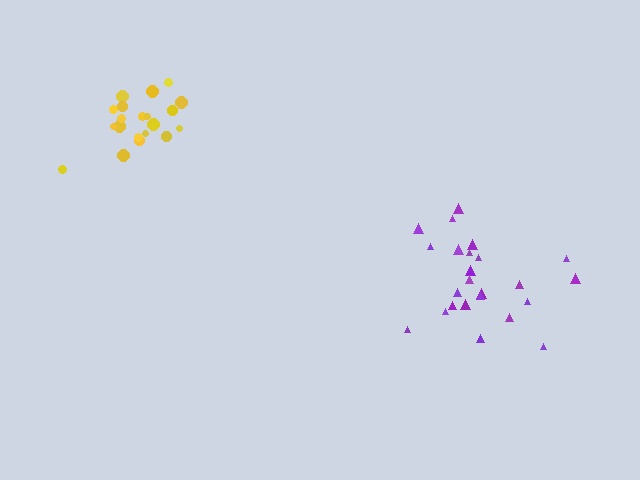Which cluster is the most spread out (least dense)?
Purple.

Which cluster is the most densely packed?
Yellow.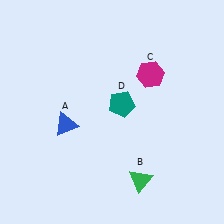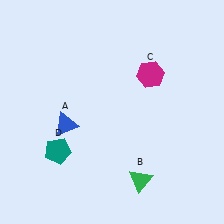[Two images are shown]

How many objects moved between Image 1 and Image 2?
1 object moved between the two images.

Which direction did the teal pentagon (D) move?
The teal pentagon (D) moved left.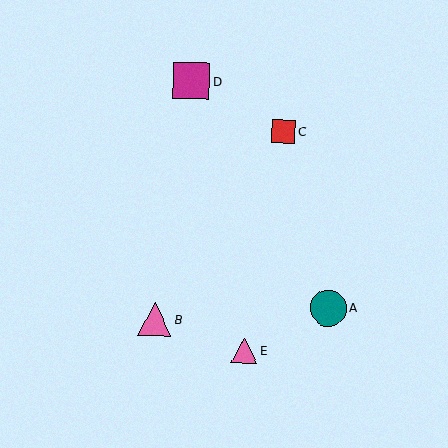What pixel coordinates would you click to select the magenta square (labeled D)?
Click at (191, 81) to select the magenta square D.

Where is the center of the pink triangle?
The center of the pink triangle is at (244, 351).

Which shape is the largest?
The magenta square (labeled D) is the largest.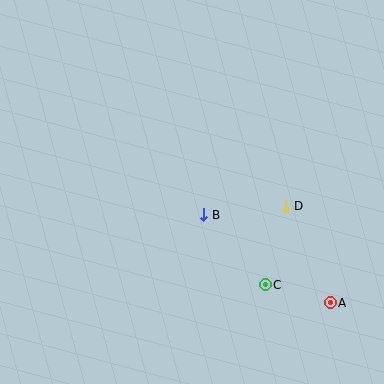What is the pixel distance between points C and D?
The distance between C and D is 81 pixels.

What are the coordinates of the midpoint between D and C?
The midpoint between D and C is at (275, 246).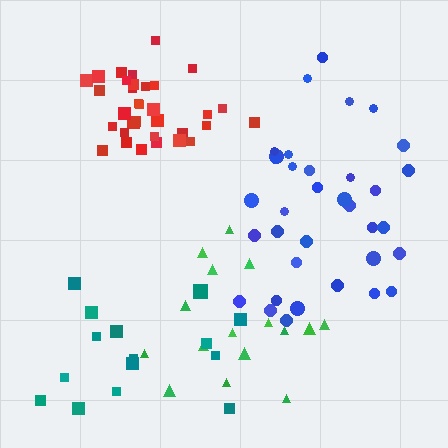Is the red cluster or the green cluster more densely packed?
Red.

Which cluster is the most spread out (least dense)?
Teal.